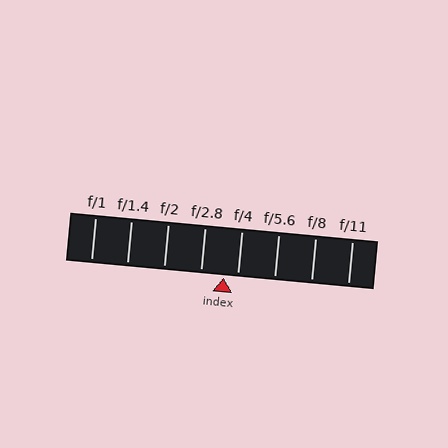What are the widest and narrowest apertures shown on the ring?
The widest aperture shown is f/1 and the narrowest is f/11.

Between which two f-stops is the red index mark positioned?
The index mark is between f/2.8 and f/4.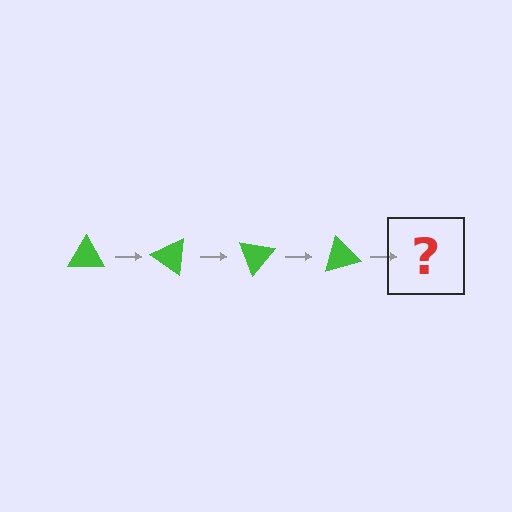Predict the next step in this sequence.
The next step is a green triangle rotated 140 degrees.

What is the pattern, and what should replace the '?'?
The pattern is that the triangle rotates 35 degrees each step. The '?' should be a green triangle rotated 140 degrees.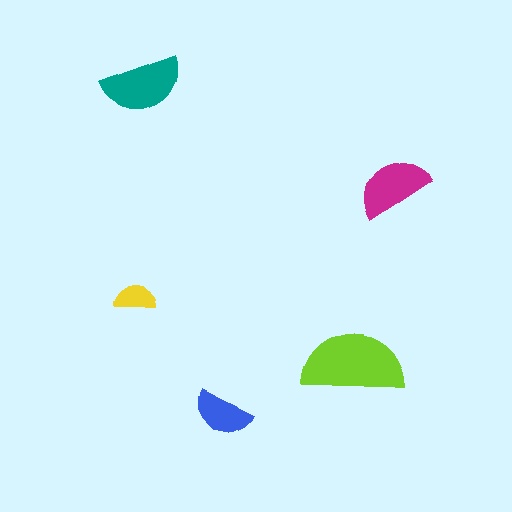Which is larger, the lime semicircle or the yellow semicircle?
The lime one.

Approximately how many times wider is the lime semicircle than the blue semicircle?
About 2 times wider.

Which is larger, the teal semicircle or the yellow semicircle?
The teal one.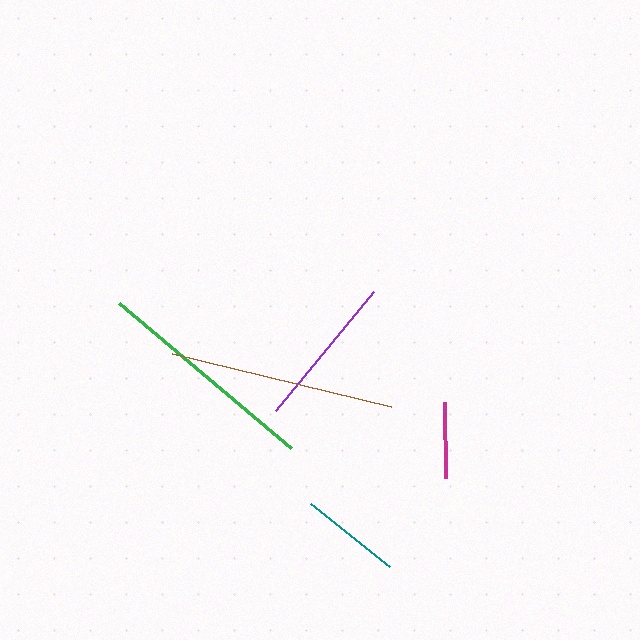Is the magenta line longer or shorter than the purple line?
The purple line is longer than the magenta line.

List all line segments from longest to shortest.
From longest to shortest: brown, green, purple, teal, magenta.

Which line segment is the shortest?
The magenta line is the shortest at approximately 76 pixels.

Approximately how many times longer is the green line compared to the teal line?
The green line is approximately 2.2 times the length of the teal line.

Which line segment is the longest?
The brown line is the longest at approximately 226 pixels.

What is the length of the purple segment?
The purple segment is approximately 155 pixels long.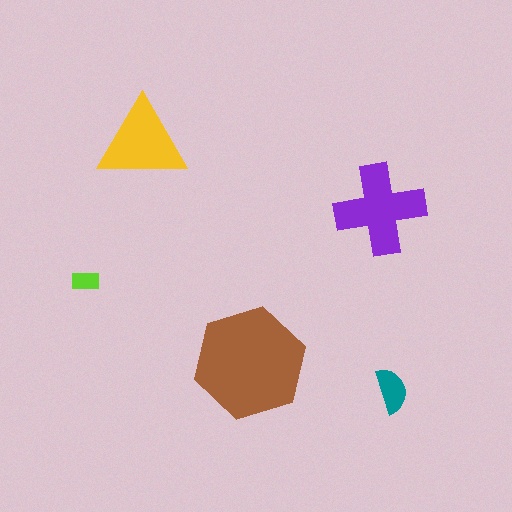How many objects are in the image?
There are 5 objects in the image.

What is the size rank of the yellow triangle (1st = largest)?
3rd.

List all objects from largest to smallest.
The brown hexagon, the purple cross, the yellow triangle, the teal semicircle, the lime rectangle.